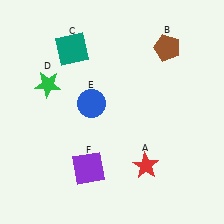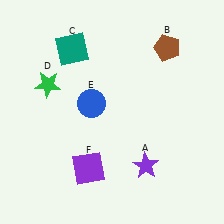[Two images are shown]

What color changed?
The star (A) changed from red in Image 1 to purple in Image 2.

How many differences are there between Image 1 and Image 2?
There is 1 difference between the two images.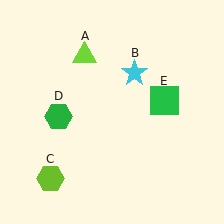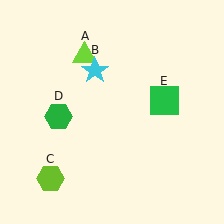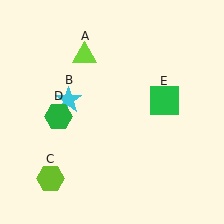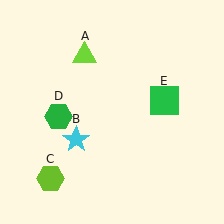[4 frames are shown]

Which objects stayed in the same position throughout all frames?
Lime triangle (object A) and lime hexagon (object C) and green hexagon (object D) and green square (object E) remained stationary.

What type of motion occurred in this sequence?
The cyan star (object B) rotated counterclockwise around the center of the scene.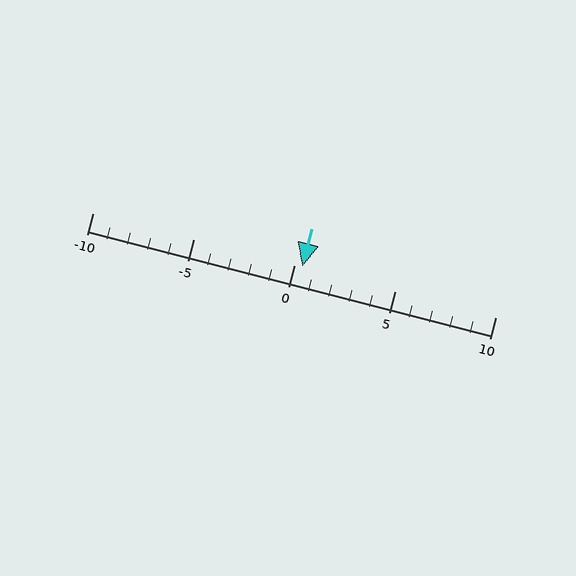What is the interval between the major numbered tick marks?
The major tick marks are spaced 5 units apart.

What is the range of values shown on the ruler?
The ruler shows values from -10 to 10.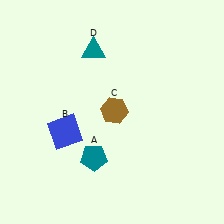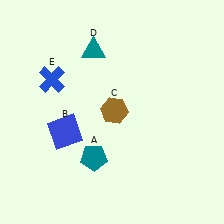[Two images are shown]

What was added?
A blue cross (E) was added in Image 2.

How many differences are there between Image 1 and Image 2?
There is 1 difference between the two images.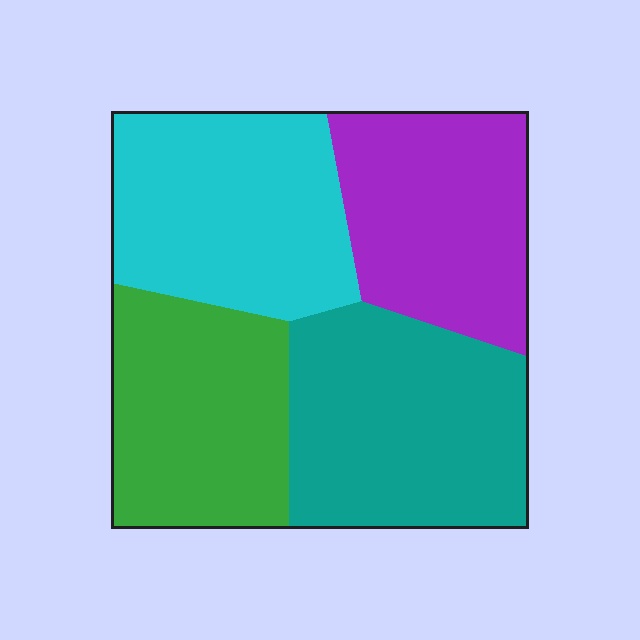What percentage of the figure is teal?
Teal takes up about one quarter (1/4) of the figure.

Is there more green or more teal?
Teal.